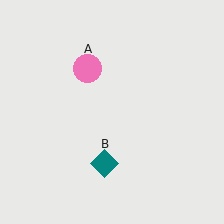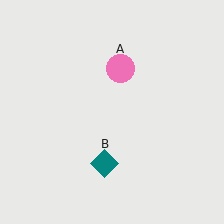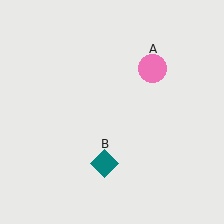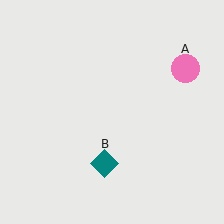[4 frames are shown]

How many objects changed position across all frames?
1 object changed position: pink circle (object A).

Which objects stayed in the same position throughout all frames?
Teal diamond (object B) remained stationary.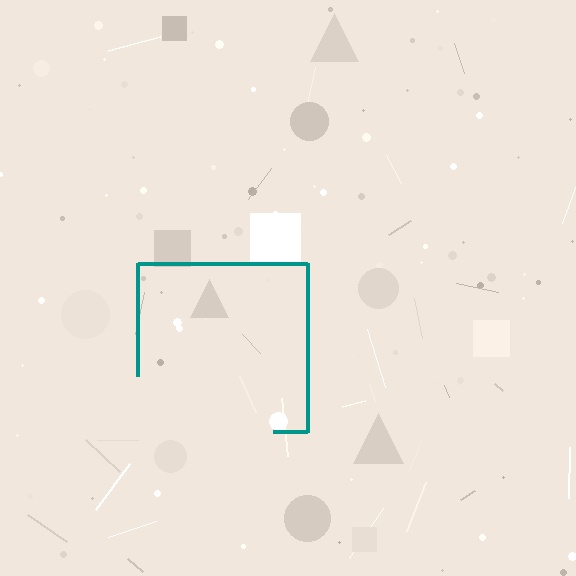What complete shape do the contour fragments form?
The contour fragments form a square.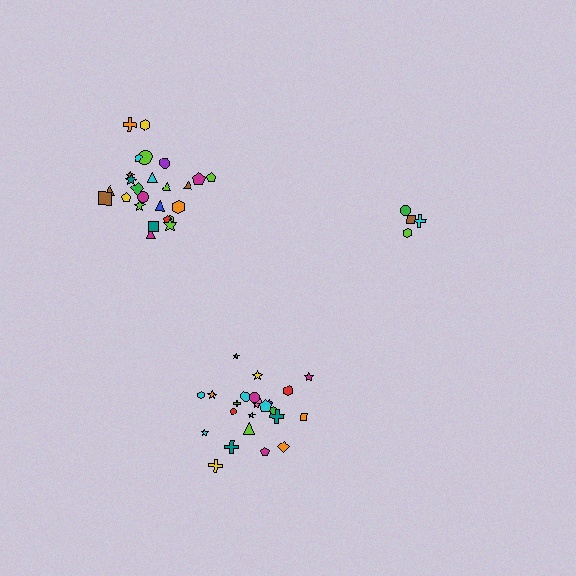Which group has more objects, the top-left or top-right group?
The top-left group.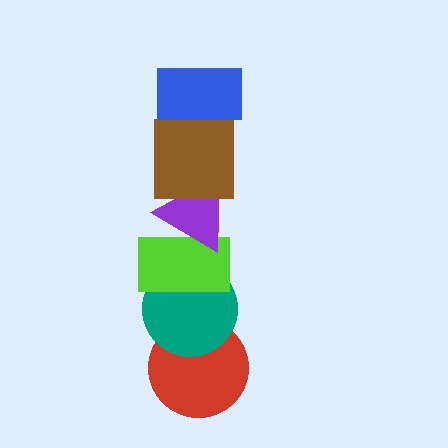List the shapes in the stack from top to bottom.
From top to bottom: the blue rectangle, the brown square, the purple triangle, the lime rectangle, the teal circle, the red circle.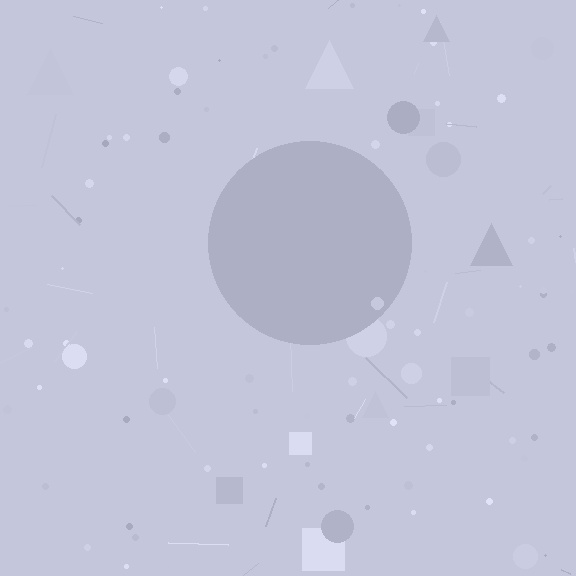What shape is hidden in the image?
A circle is hidden in the image.